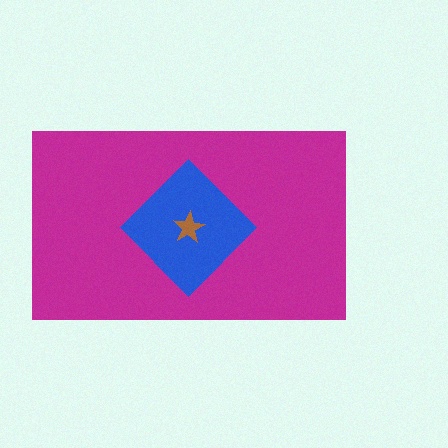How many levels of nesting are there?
3.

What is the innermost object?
The brown star.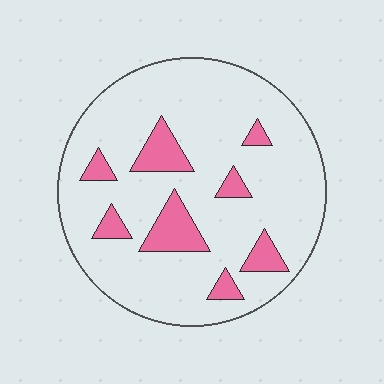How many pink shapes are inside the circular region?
8.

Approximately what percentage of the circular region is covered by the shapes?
Approximately 15%.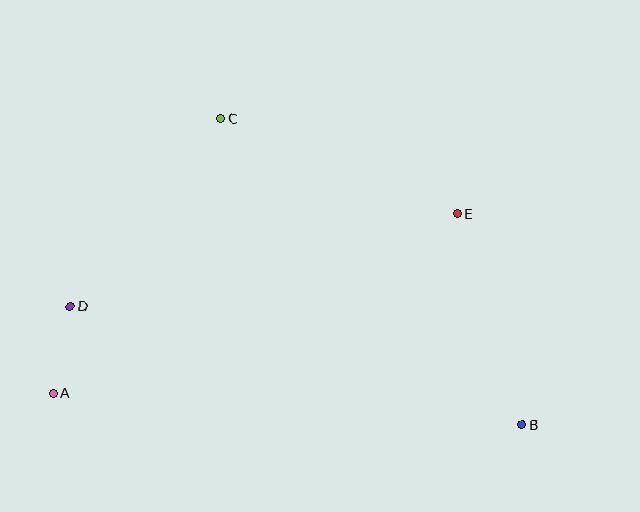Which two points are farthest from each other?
Points A and B are farthest from each other.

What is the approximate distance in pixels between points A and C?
The distance between A and C is approximately 321 pixels.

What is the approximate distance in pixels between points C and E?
The distance between C and E is approximately 255 pixels.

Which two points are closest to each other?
Points A and D are closest to each other.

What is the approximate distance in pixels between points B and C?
The distance between B and C is approximately 429 pixels.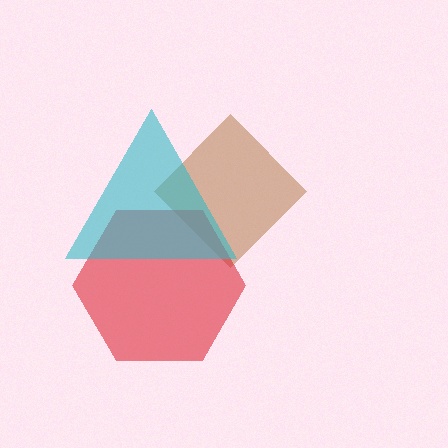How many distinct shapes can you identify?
There are 3 distinct shapes: a brown diamond, a red hexagon, a cyan triangle.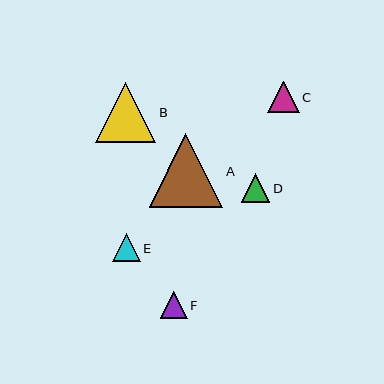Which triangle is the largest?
Triangle A is the largest with a size of approximately 74 pixels.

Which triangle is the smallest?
Triangle F is the smallest with a size of approximately 27 pixels.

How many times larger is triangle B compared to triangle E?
Triangle B is approximately 2.2 times the size of triangle E.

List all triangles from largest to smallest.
From largest to smallest: A, B, C, D, E, F.